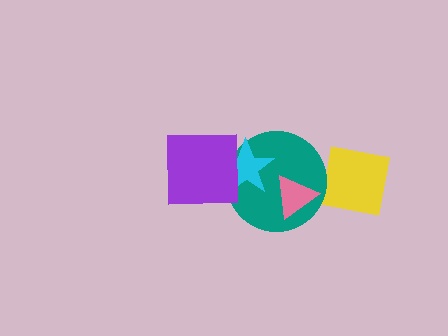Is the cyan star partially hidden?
Yes, it is partially covered by another shape.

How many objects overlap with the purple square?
2 objects overlap with the purple square.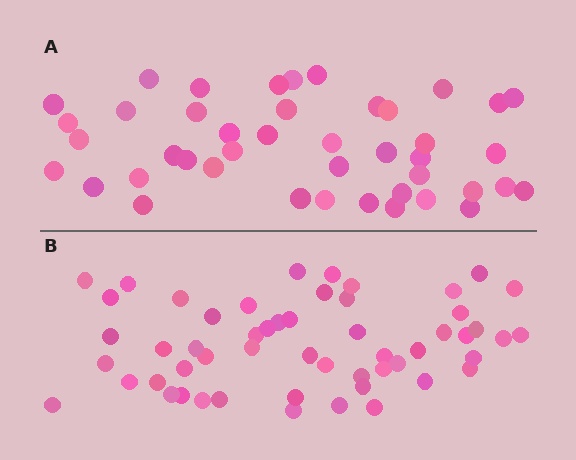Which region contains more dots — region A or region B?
Region B (the bottom region) has more dots.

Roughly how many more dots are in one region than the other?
Region B has roughly 12 or so more dots than region A.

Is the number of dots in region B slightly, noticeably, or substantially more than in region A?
Region B has noticeably more, but not dramatically so. The ratio is roughly 1.3 to 1.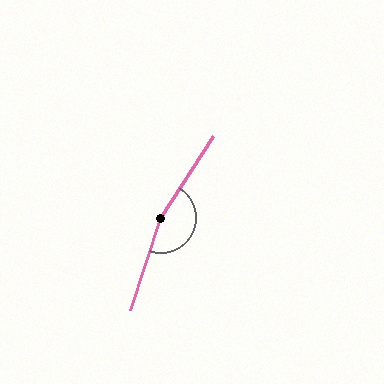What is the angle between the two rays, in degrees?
Approximately 165 degrees.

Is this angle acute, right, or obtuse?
It is obtuse.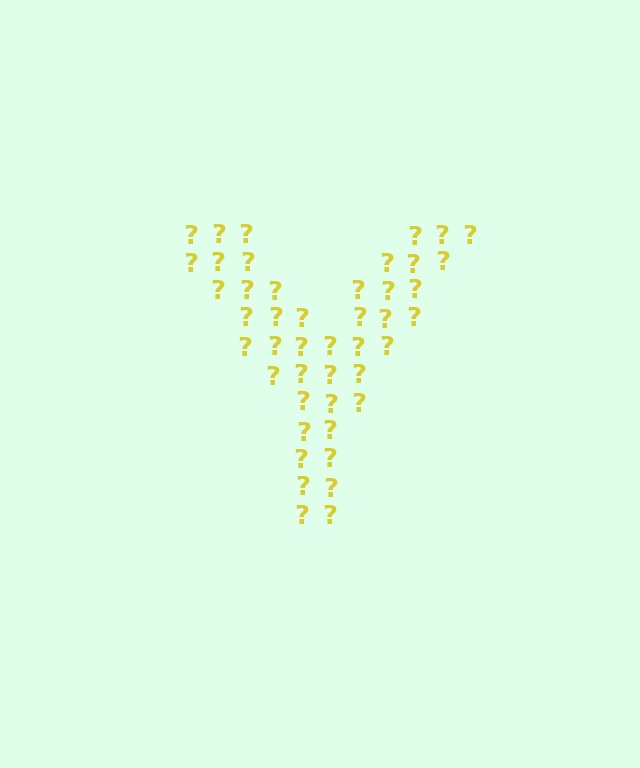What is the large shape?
The large shape is the letter Y.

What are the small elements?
The small elements are question marks.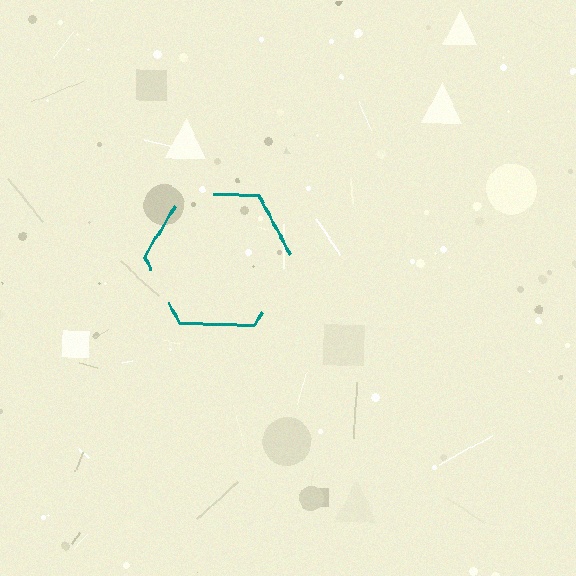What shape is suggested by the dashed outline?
The dashed outline suggests a hexagon.